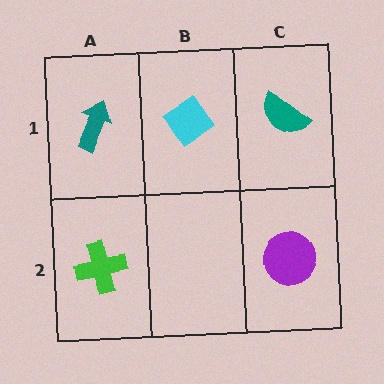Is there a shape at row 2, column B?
No, that cell is empty.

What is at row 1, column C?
A teal semicircle.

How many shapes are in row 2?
2 shapes.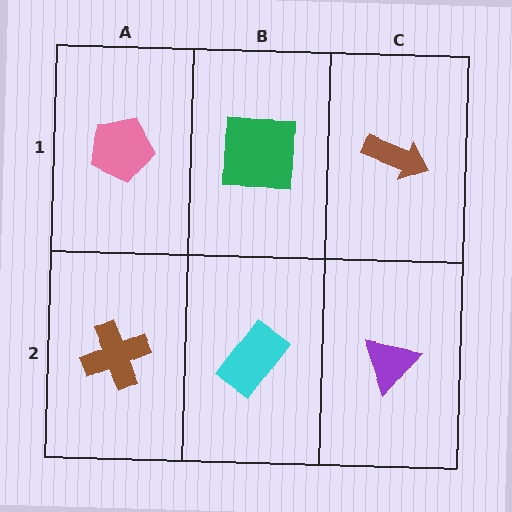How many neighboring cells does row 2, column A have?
2.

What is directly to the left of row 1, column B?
A pink pentagon.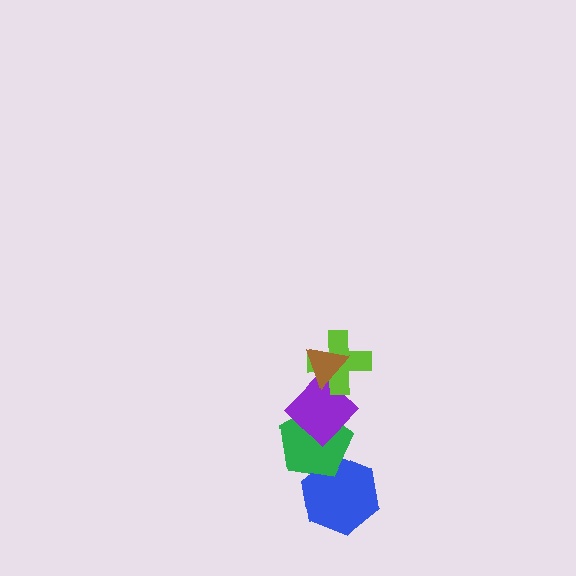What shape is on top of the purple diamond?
The lime cross is on top of the purple diamond.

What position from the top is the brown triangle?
The brown triangle is 1st from the top.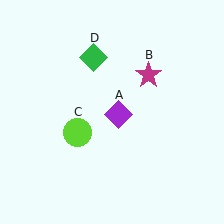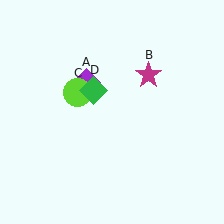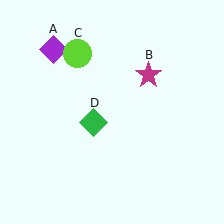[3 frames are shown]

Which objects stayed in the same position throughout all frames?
Magenta star (object B) remained stationary.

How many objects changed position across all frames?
3 objects changed position: purple diamond (object A), lime circle (object C), green diamond (object D).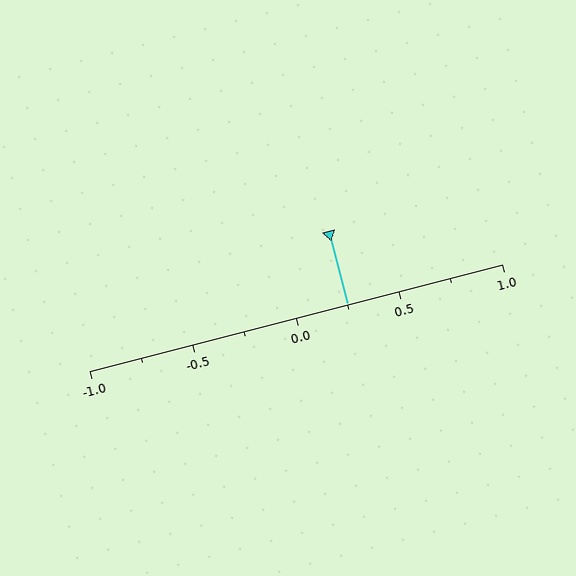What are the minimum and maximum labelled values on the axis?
The axis runs from -1.0 to 1.0.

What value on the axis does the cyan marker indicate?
The marker indicates approximately 0.25.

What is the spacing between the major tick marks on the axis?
The major ticks are spaced 0.5 apart.